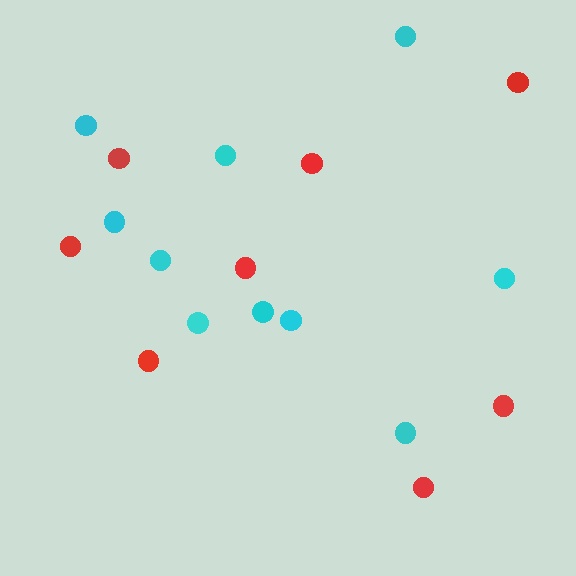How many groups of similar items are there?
There are 2 groups: one group of cyan circles (10) and one group of red circles (8).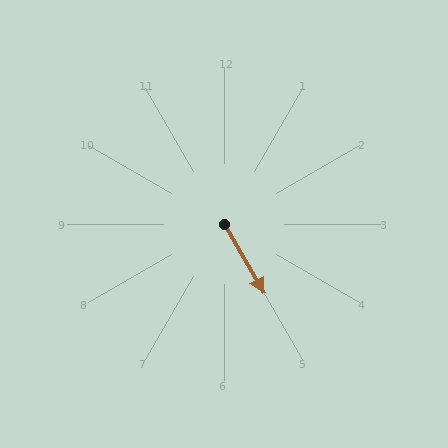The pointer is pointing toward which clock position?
Roughly 5 o'clock.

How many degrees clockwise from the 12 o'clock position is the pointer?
Approximately 150 degrees.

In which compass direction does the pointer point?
Southeast.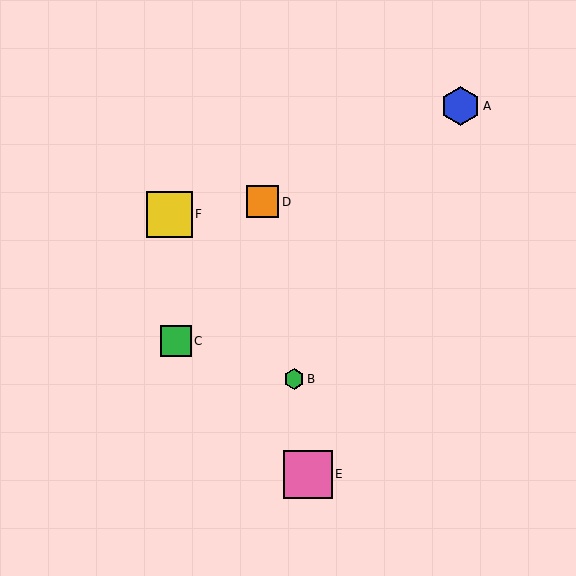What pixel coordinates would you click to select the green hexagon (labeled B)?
Click at (294, 379) to select the green hexagon B.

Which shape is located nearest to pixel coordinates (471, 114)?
The blue hexagon (labeled A) at (460, 106) is nearest to that location.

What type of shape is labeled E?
Shape E is a pink square.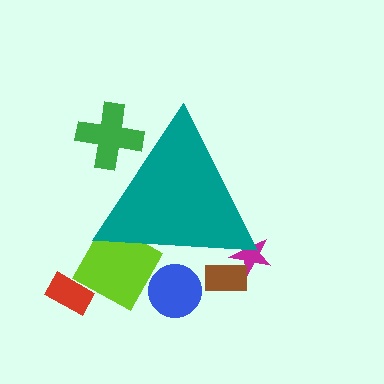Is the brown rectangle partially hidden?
Yes, the brown rectangle is partially hidden behind the teal triangle.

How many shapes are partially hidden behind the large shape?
5 shapes are partially hidden.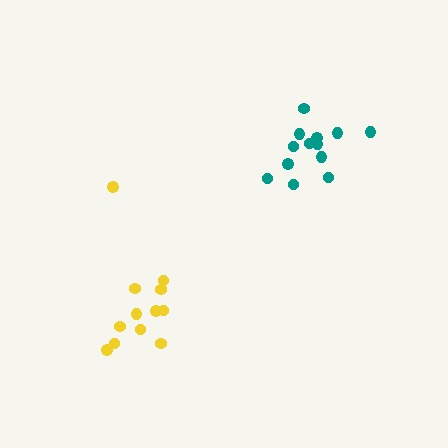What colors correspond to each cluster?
The clusters are colored: teal, yellow.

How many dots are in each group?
Group 1: 13 dots, Group 2: 12 dots (25 total).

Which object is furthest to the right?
The teal cluster is rightmost.